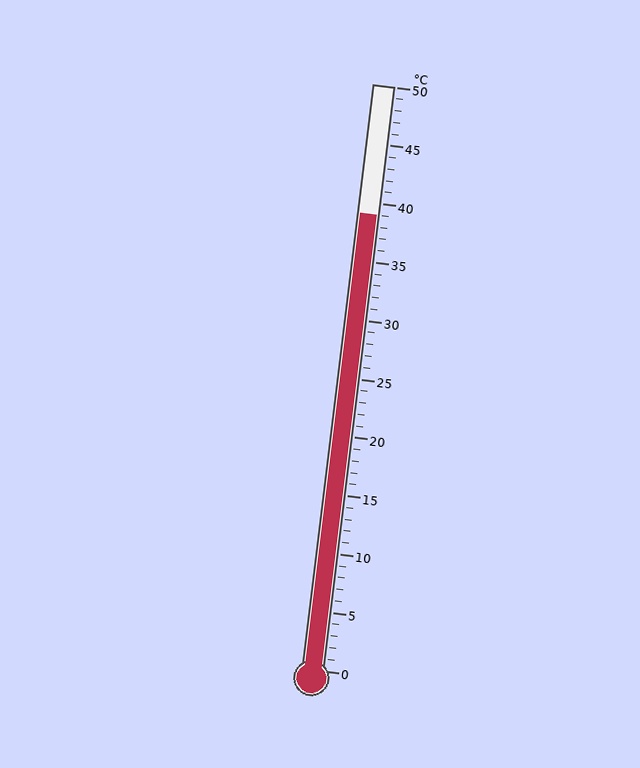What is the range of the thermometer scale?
The thermometer scale ranges from 0°C to 50°C.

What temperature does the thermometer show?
The thermometer shows approximately 39°C.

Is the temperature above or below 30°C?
The temperature is above 30°C.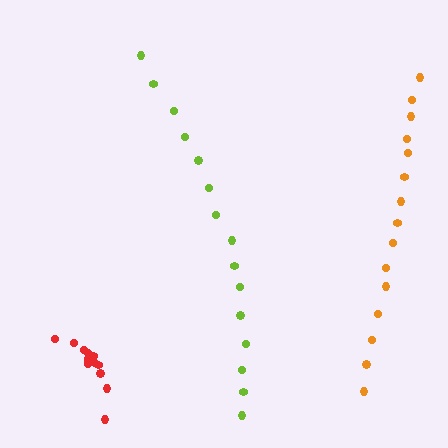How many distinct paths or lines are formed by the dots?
There are 3 distinct paths.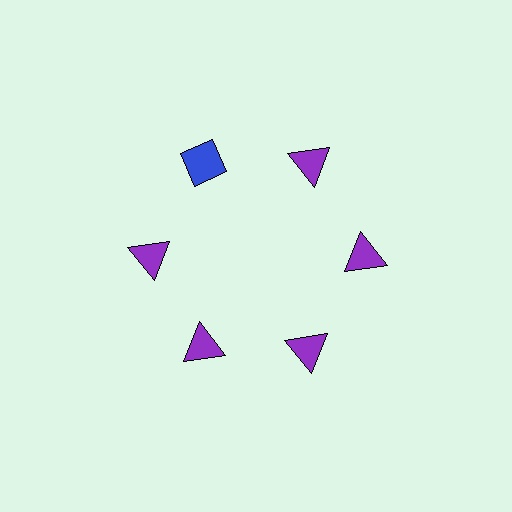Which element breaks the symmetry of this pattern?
The blue diamond at roughly the 11 o'clock position breaks the symmetry. All other shapes are purple triangles.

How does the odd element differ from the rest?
It differs in both color (blue instead of purple) and shape (diamond instead of triangle).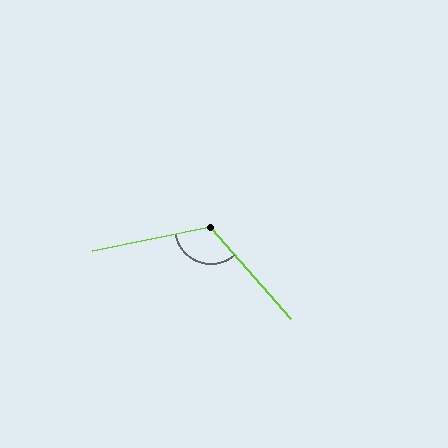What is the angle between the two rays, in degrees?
Approximately 120 degrees.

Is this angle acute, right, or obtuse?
It is obtuse.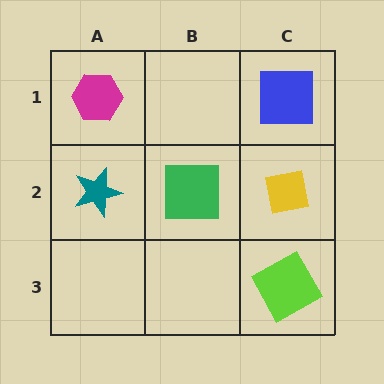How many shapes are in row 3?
1 shape.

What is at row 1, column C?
A blue square.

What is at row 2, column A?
A teal star.